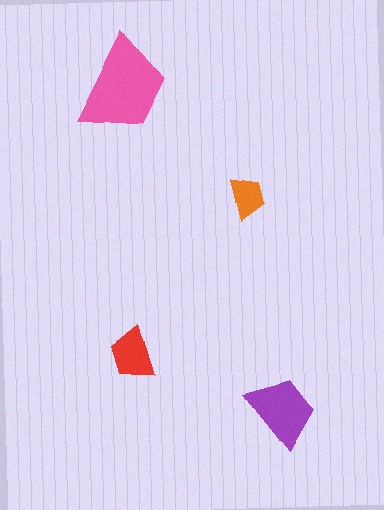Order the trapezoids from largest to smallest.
the pink one, the purple one, the red one, the orange one.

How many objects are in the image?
There are 4 objects in the image.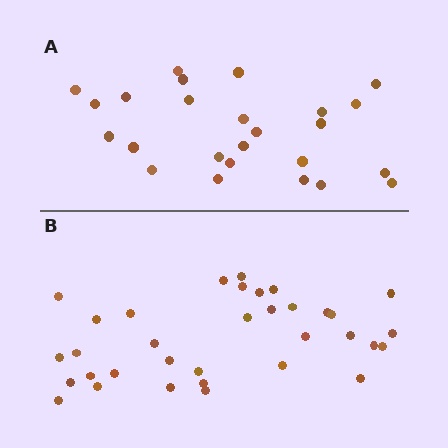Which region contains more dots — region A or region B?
Region B (the bottom region) has more dots.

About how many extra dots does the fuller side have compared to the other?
Region B has roughly 8 or so more dots than region A.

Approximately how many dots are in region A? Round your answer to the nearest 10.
About 20 dots. (The exact count is 25, which rounds to 20.)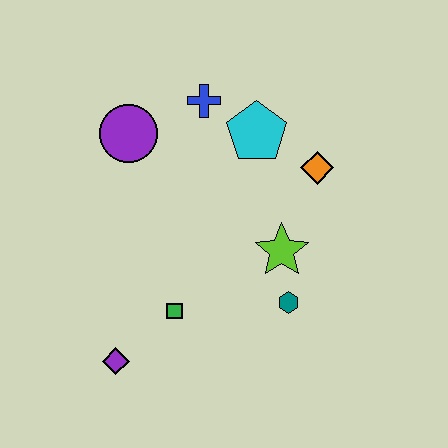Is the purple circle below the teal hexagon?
No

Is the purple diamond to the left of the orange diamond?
Yes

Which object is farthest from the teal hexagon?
The purple circle is farthest from the teal hexagon.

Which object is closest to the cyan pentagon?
The blue cross is closest to the cyan pentagon.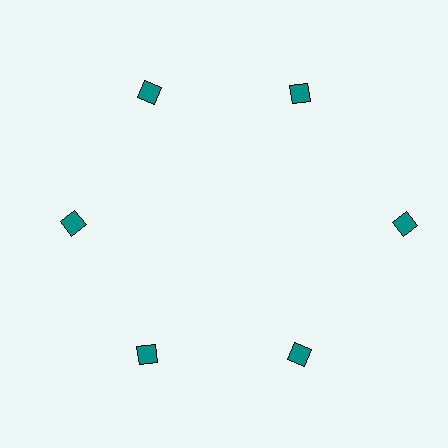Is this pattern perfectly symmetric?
No. The 6 teal diamonds are arranged in a ring, but one element near the 3 o'clock position is pushed outward from the center, breaking the 6-fold rotational symmetry.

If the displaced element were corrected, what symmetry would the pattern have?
It would have 6-fold rotational symmetry — the pattern would map onto itself every 60 degrees.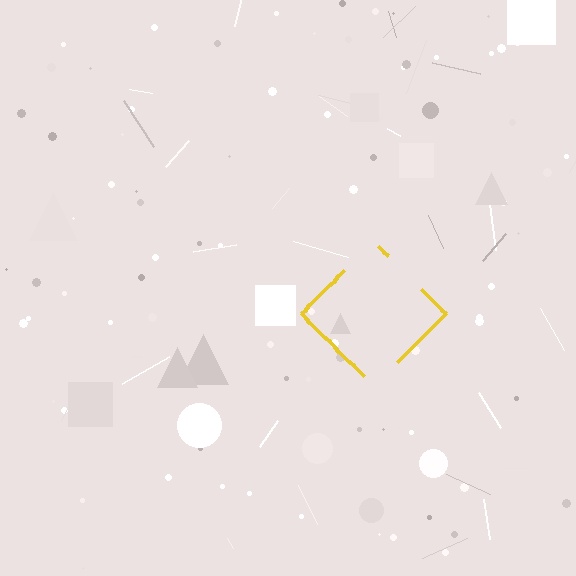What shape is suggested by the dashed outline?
The dashed outline suggests a diamond.